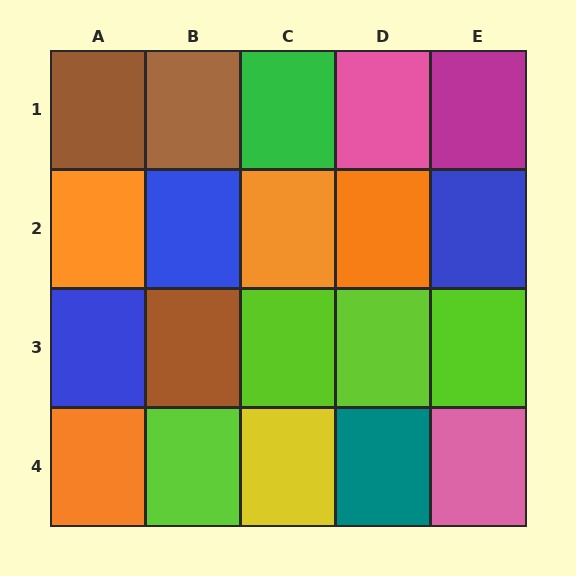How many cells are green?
1 cell is green.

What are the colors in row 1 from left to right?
Brown, brown, green, pink, magenta.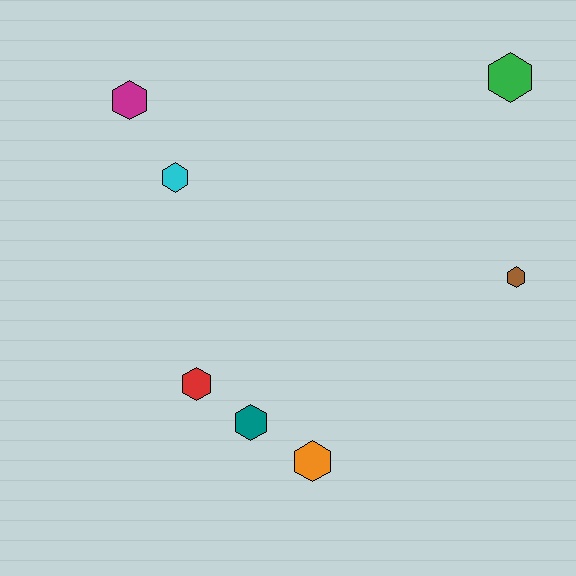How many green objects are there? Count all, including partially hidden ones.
There is 1 green object.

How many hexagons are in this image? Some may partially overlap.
There are 7 hexagons.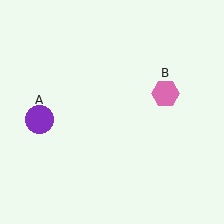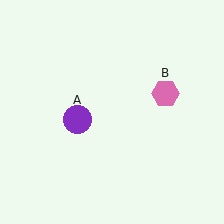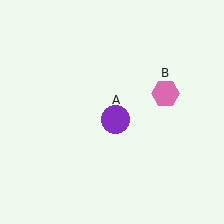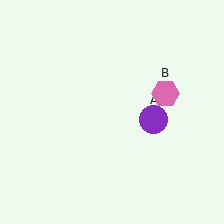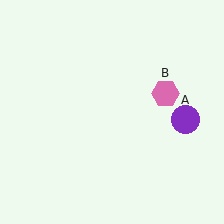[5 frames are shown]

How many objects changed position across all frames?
1 object changed position: purple circle (object A).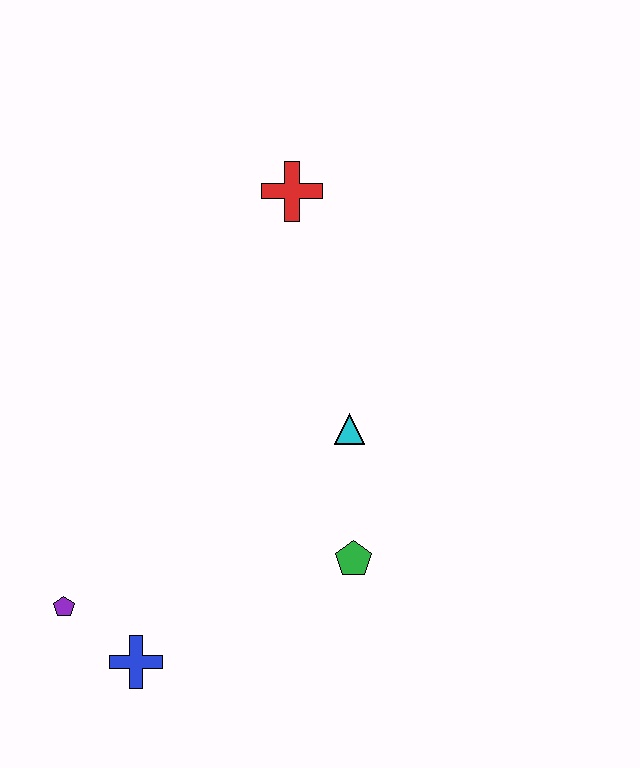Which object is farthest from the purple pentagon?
The red cross is farthest from the purple pentagon.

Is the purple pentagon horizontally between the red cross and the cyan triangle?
No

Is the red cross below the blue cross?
No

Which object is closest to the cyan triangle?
The green pentagon is closest to the cyan triangle.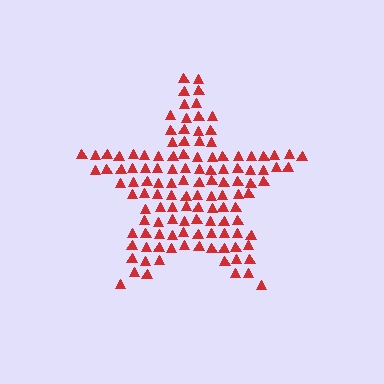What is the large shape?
The large shape is a star.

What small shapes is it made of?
It is made of small triangles.